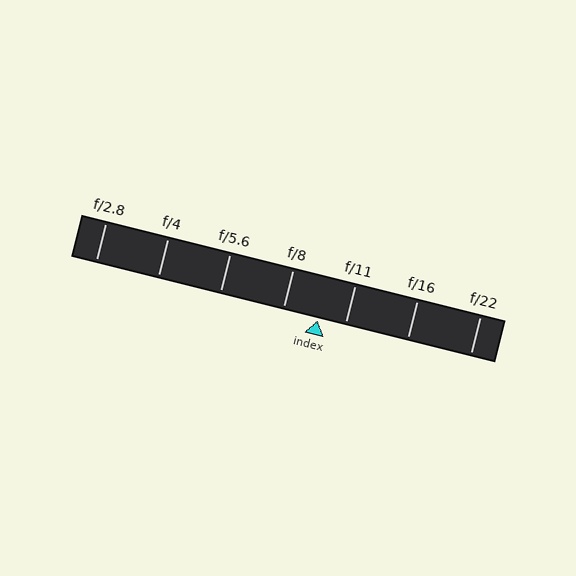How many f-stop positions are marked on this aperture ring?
There are 7 f-stop positions marked.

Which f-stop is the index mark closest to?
The index mark is closest to f/11.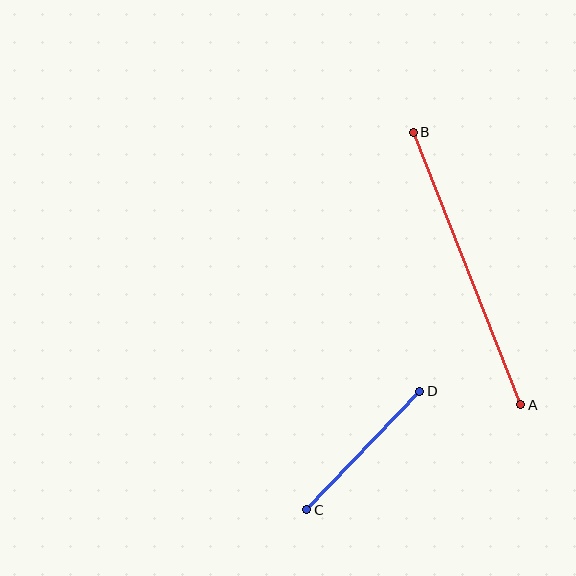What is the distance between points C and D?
The distance is approximately 164 pixels.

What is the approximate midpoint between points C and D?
The midpoint is at approximately (363, 451) pixels.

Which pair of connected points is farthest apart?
Points A and B are farthest apart.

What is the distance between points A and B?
The distance is approximately 293 pixels.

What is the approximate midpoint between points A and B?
The midpoint is at approximately (467, 269) pixels.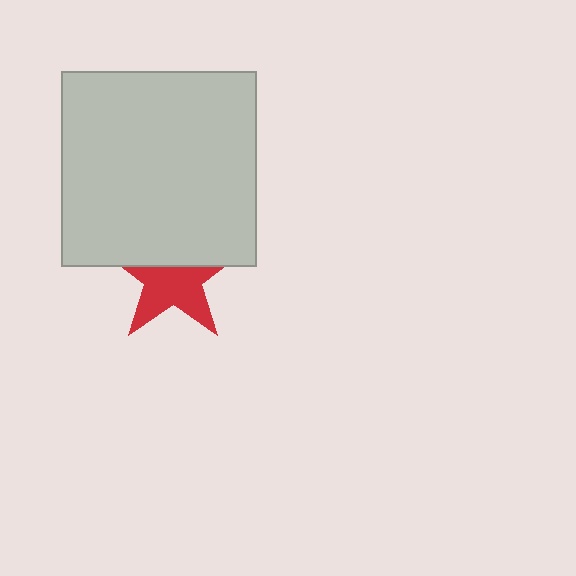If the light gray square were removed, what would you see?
You would see the complete red star.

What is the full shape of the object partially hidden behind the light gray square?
The partially hidden object is a red star.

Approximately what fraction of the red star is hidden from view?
Roughly 44% of the red star is hidden behind the light gray square.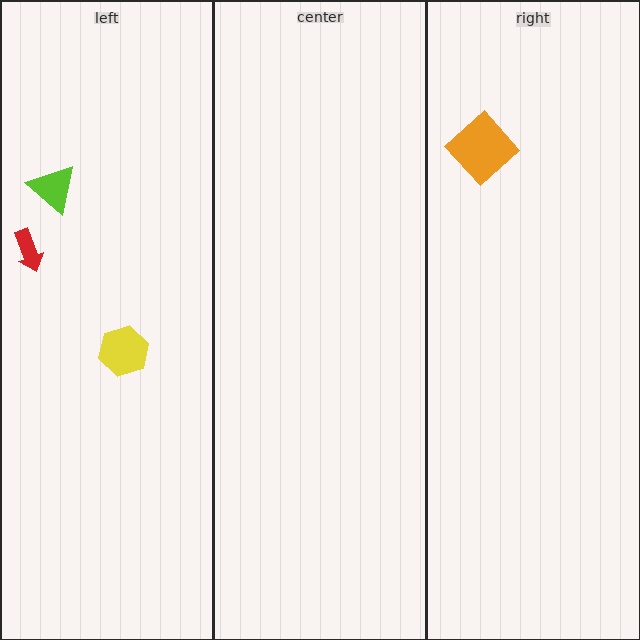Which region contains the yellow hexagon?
The left region.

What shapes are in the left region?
The red arrow, the lime triangle, the yellow hexagon.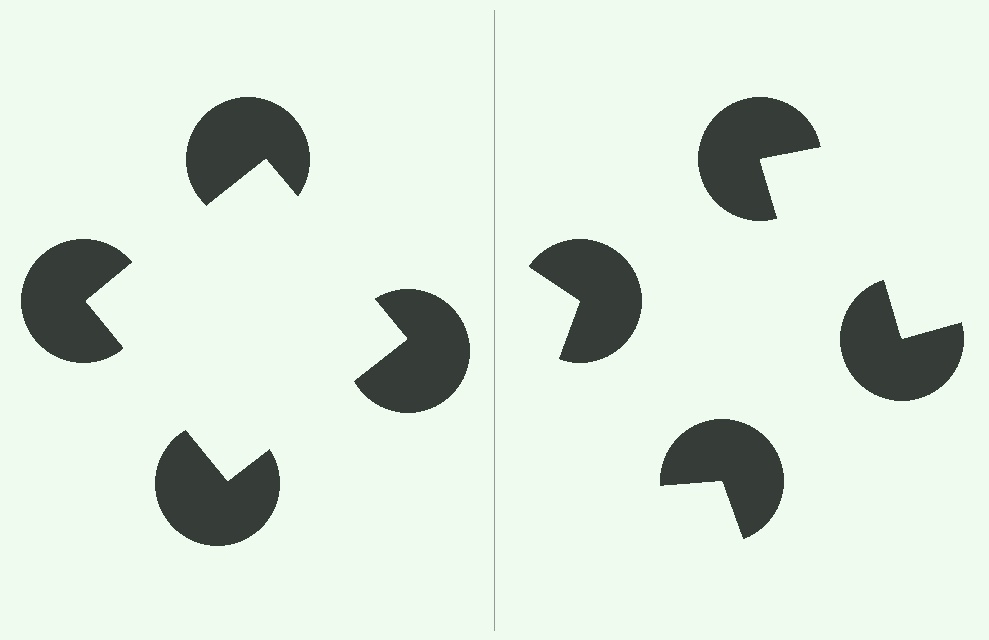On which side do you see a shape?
An illusory square appears on the left side. On the right side the wedge cuts are rotated, so no coherent shape forms.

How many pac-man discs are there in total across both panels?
8 — 4 on each side.